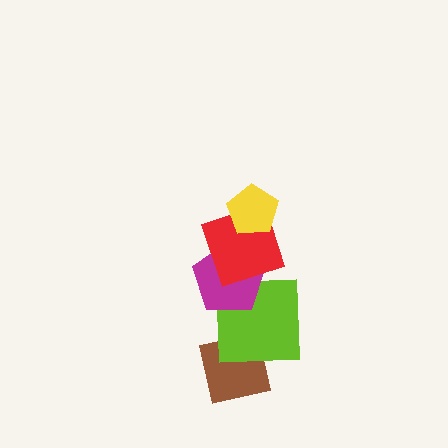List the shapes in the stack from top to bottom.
From top to bottom: the yellow pentagon, the red square, the magenta pentagon, the lime square, the brown square.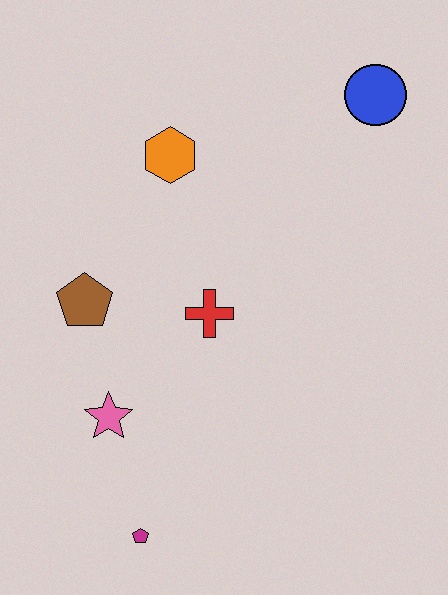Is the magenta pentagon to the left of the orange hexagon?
Yes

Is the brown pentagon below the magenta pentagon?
No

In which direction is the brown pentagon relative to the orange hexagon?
The brown pentagon is below the orange hexagon.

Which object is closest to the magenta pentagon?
The pink star is closest to the magenta pentagon.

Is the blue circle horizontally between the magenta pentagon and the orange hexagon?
No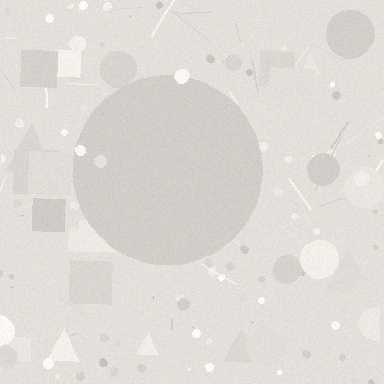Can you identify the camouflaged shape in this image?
The camouflaged shape is a circle.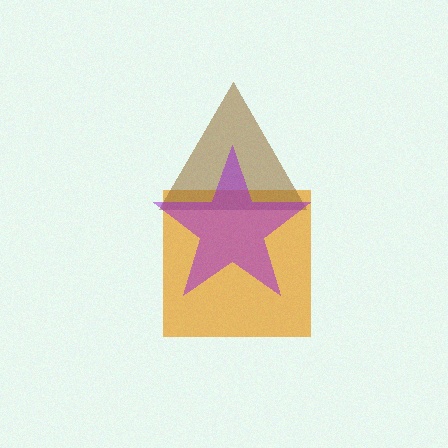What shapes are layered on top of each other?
The layered shapes are: an orange square, a brown triangle, a purple star.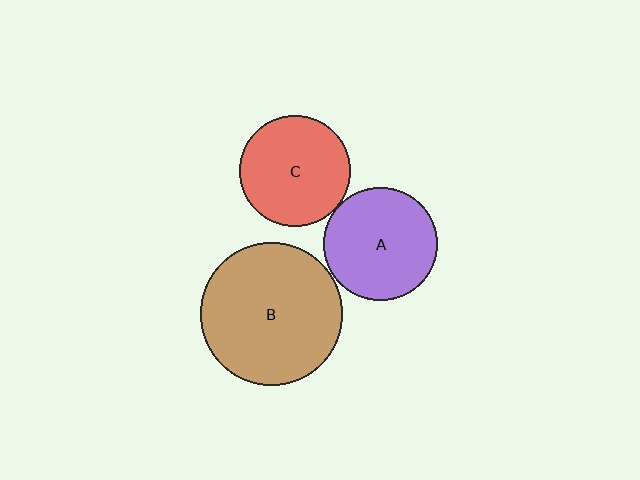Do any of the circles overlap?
No, none of the circles overlap.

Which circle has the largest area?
Circle B (brown).